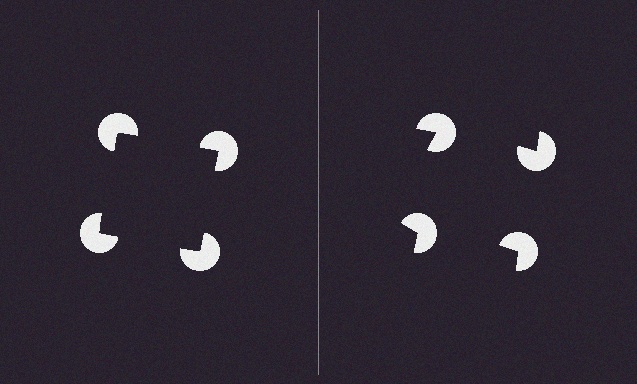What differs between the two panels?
The pac-man discs are positioned identically on both sides; only the wedge orientations differ. On the left they align to a square; on the right they are misaligned.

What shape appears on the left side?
An illusory square.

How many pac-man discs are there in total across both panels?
8 — 4 on each side.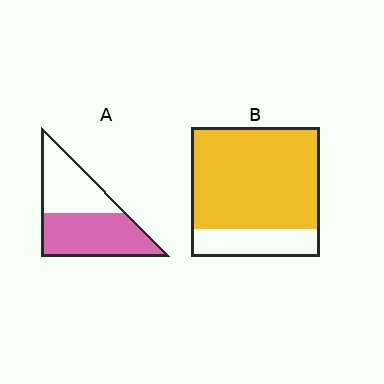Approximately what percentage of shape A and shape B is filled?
A is approximately 55% and B is approximately 80%.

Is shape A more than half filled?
Yes.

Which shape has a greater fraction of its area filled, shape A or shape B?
Shape B.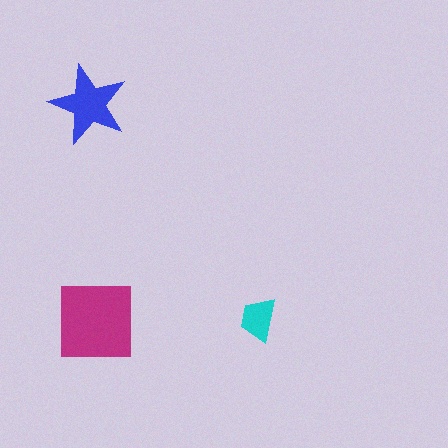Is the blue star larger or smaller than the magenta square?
Smaller.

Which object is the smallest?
The cyan trapezoid.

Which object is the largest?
The magenta square.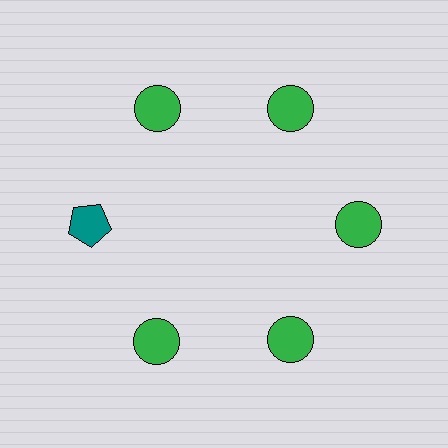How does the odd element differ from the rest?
It differs in both color (teal instead of green) and shape (pentagon instead of circle).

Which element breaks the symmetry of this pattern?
The teal pentagon at roughly the 9 o'clock position breaks the symmetry. All other shapes are green circles.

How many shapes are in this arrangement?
There are 6 shapes arranged in a ring pattern.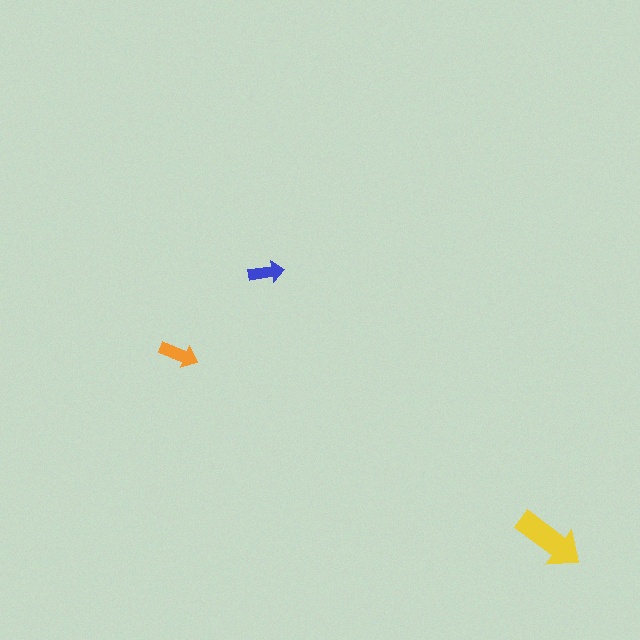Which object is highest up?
The blue arrow is topmost.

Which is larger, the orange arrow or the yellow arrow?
The yellow one.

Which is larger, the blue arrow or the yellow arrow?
The yellow one.